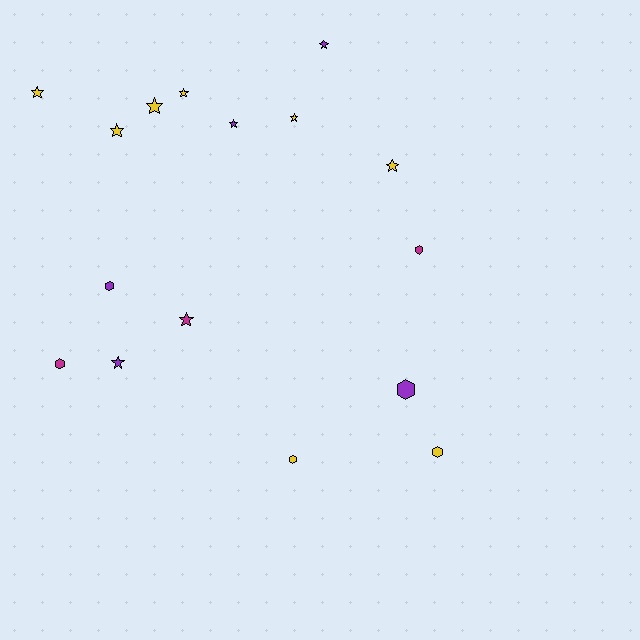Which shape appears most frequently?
Star, with 10 objects.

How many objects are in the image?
There are 16 objects.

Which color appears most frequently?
Yellow, with 8 objects.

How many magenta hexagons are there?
There are 2 magenta hexagons.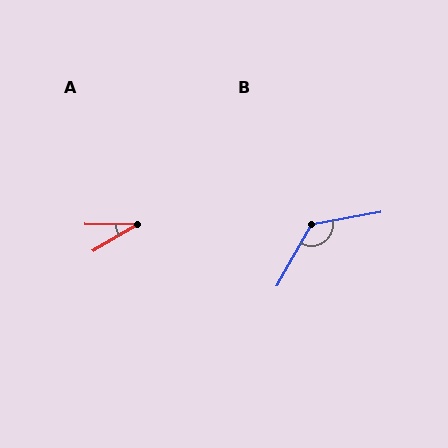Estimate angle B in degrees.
Approximately 130 degrees.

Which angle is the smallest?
A, at approximately 31 degrees.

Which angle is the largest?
B, at approximately 130 degrees.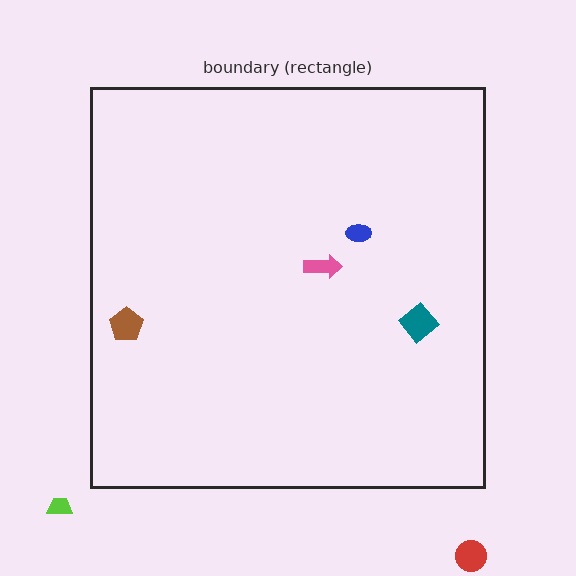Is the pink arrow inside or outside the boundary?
Inside.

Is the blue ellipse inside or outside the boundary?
Inside.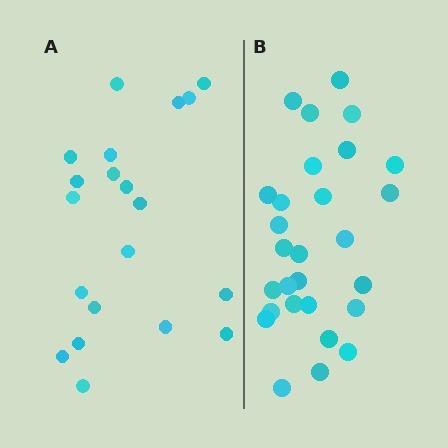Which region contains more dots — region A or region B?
Region B (the right region) has more dots.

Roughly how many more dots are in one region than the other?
Region B has roughly 8 or so more dots than region A.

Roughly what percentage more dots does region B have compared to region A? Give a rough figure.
About 40% more.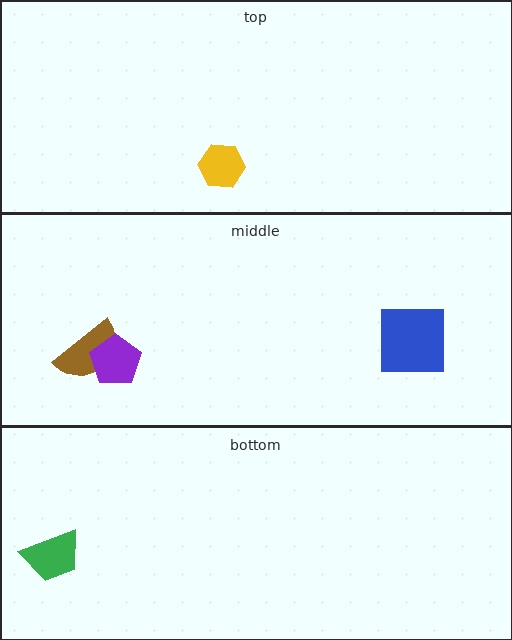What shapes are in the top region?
The yellow hexagon.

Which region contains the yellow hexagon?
The top region.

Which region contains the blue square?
The middle region.